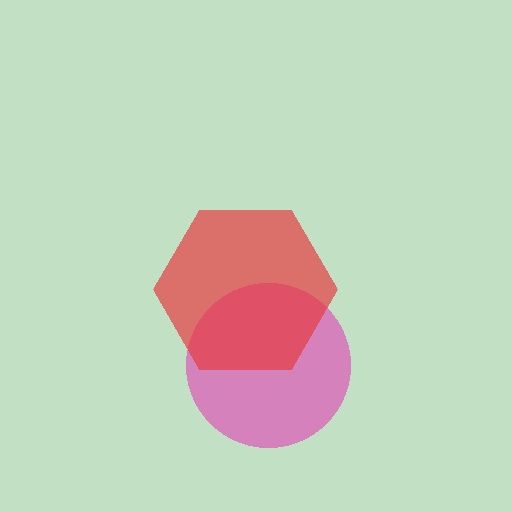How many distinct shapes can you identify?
There are 2 distinct shapes: a pink circle, a red hexagon.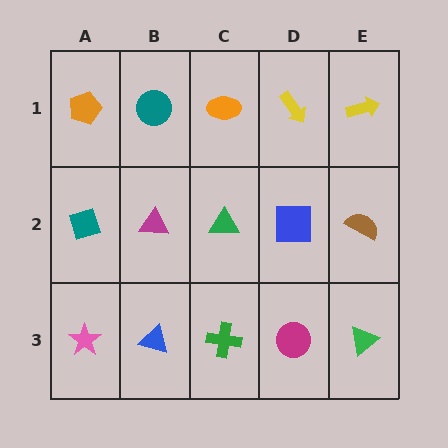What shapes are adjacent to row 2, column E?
A yellow arrow (row 1, column E), a green triangle (row 3, column E), a blue square (row 2, column D).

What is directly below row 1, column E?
A brown semicircle.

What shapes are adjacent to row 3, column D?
A blue square (row 2, column D), a green cross (row 3, column C), a green triangle (row 3, column E).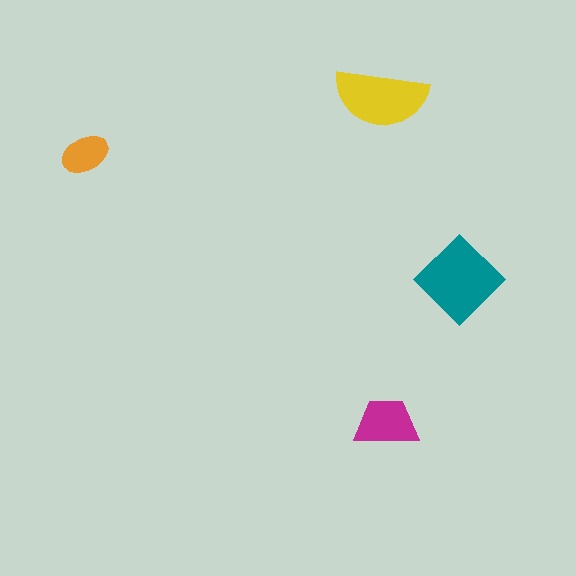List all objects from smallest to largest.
The orange ellipse, the magenta trapezoid, the yellow semicircle, the teal diamond.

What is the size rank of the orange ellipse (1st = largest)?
4th.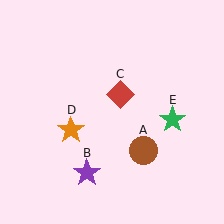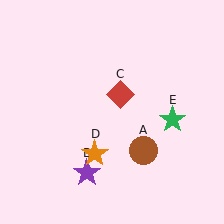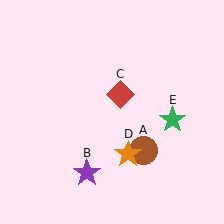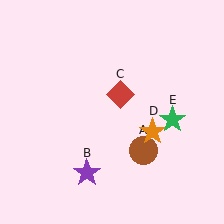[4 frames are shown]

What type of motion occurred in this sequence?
The orange star (object D) rotated counterclockwise around the center of the scene.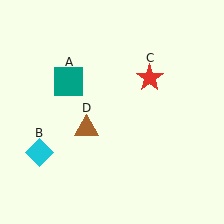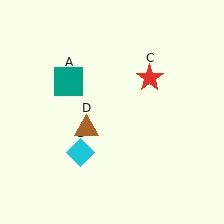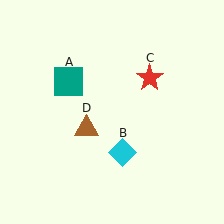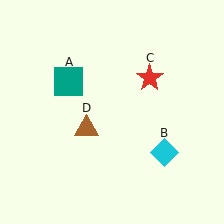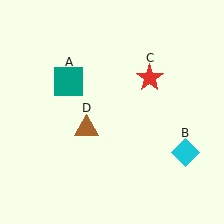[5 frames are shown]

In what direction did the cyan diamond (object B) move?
The cyan diamond (object B) moved right.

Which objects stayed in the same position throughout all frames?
Teal square (object A) and red star (object C) and brown triangle (object D) remained stationary.